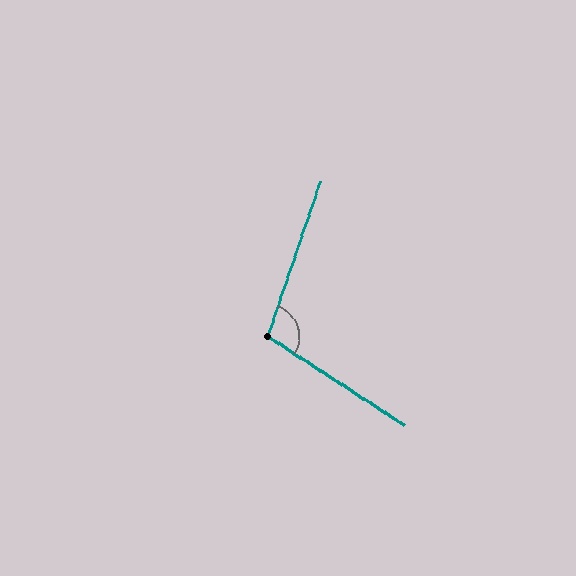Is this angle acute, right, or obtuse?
It is obtuse.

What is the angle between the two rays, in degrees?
Approximately 104 degrees.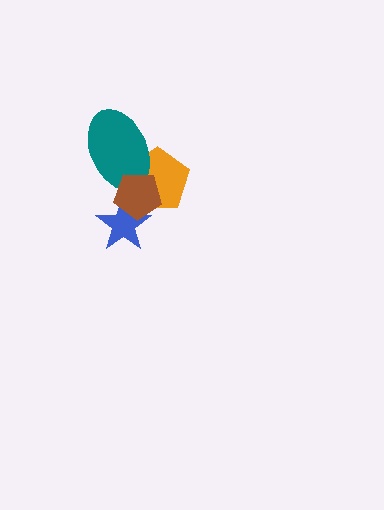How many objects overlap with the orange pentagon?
3 objects overlap with the orange pentagon.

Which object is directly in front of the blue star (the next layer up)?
The orange pentagon is directly in front of the blue star.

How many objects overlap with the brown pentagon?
3 objects overlap with the brown pentagon.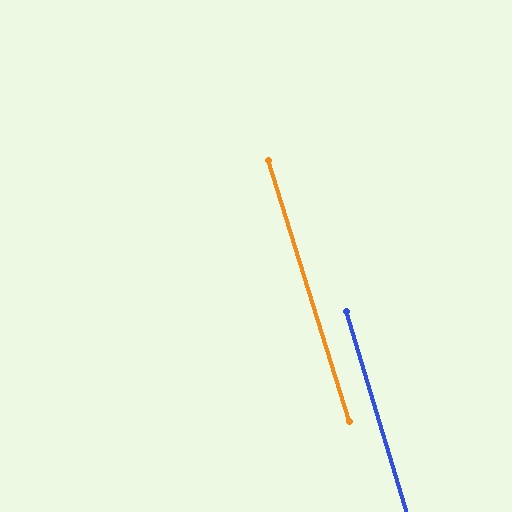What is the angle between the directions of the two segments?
Approximately 0 degrees.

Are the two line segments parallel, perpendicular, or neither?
Parallel — their directions differ by only 0.3°.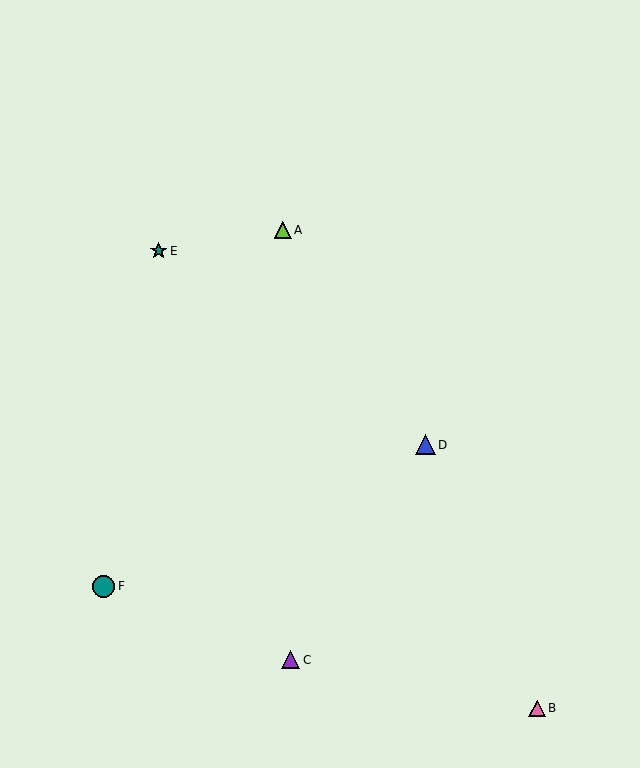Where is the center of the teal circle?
The center of the teal circle is at (104, 586).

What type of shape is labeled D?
Shape D is a blue triangle.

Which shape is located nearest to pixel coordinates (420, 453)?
The blue triangle (labeled D) at (425, 445) is nearest to that location.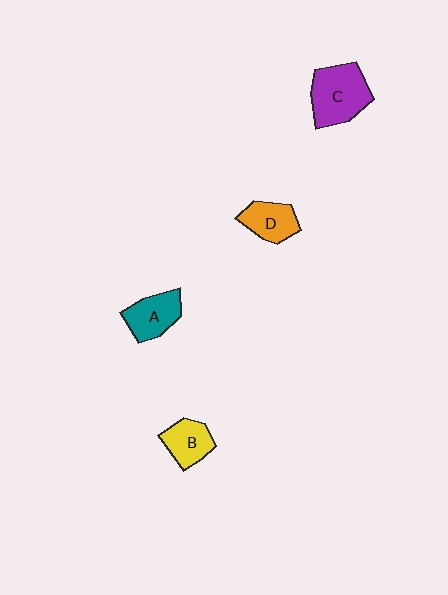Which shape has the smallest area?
Shape B (yellow).